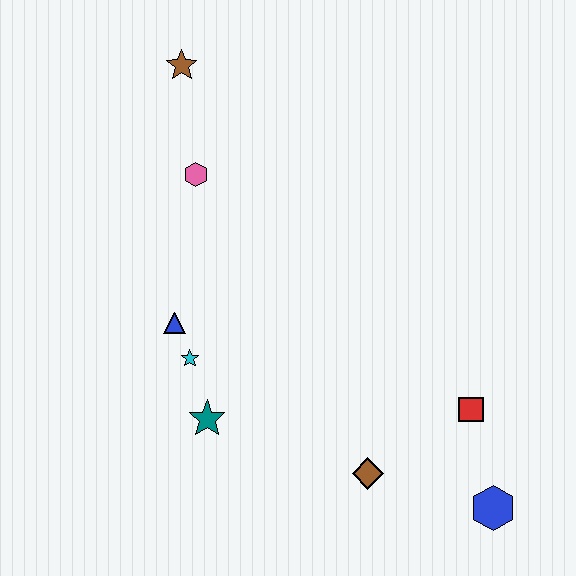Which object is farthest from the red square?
The brown star is farthest from the red square.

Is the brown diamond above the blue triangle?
No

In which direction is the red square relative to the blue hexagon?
The red square is above the blue hexagon.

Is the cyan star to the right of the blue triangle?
Yes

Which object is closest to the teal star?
The cyan star is closest to the teal star.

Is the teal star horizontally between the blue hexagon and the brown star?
Yes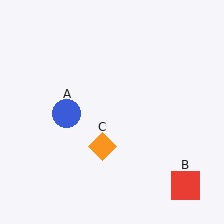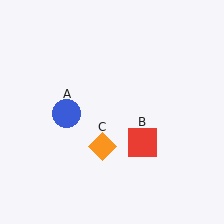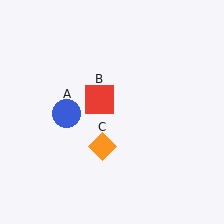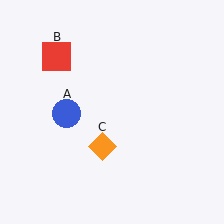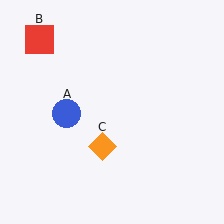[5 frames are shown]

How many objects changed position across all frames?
1 object changed position: red square (object B).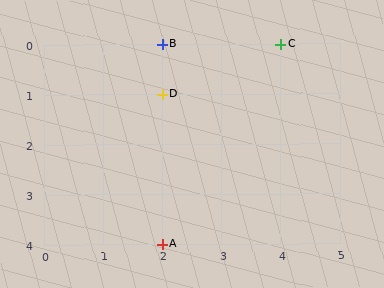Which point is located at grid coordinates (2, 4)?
Point A is at (2, 4).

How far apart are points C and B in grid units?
Points C and B are 2 columns apart.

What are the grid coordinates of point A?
Point A is at grid coordinates (2, 4).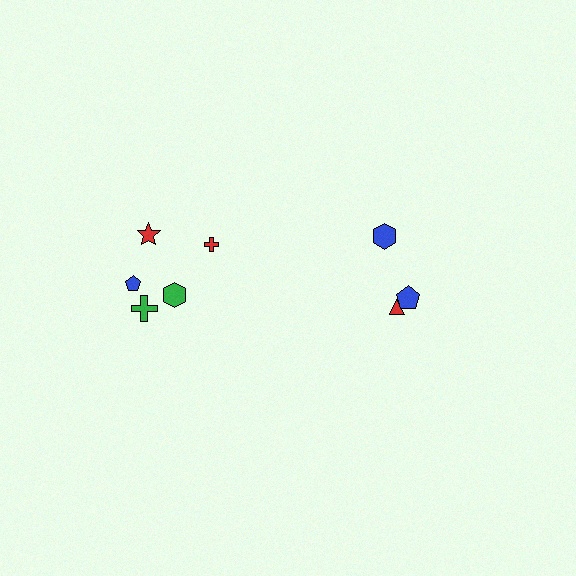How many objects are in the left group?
There are 5 objects.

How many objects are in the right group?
There are 3 objects.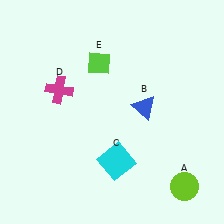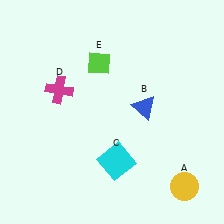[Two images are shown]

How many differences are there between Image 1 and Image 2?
There is 1 difference between the two images.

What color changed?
The circle (A) changed from lime in Image 1 to yellow in Image 2.